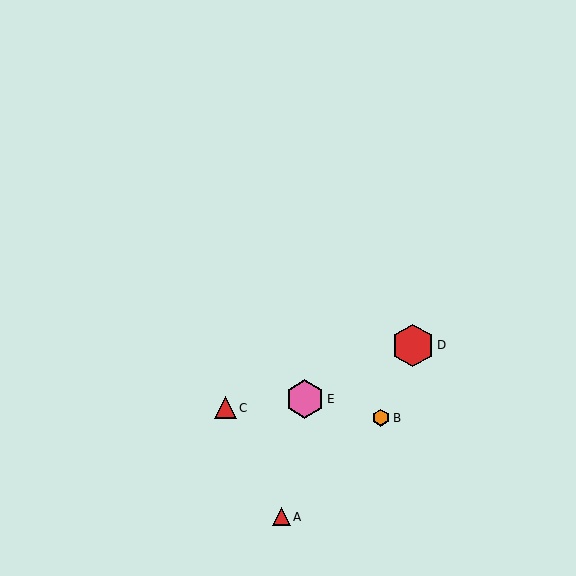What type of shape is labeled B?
Shape B is an orange hexagon.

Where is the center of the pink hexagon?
The center of the pink hexagon is at (305, 399).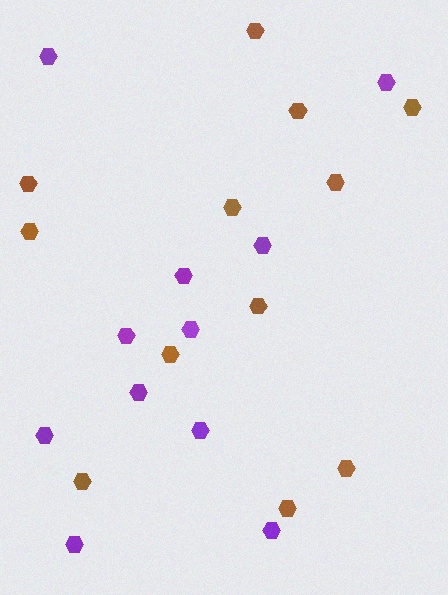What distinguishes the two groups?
There are 2 groups: one group of purple hexagons (11) and one group of brown hexagons (12).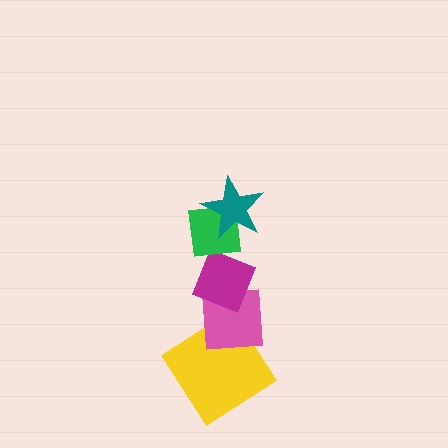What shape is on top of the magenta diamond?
The green square is on top of the magenta diamond.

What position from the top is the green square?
The green square is 2nd from the top.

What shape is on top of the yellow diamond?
The pink square is on top of the yellow diamond.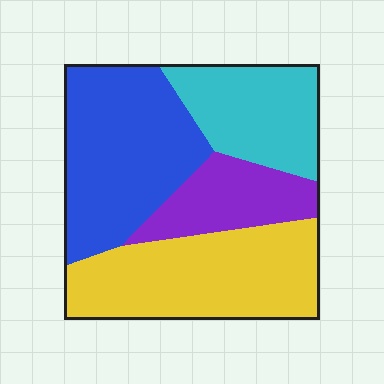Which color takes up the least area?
Purple, at roughly 15%.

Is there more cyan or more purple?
Cyan.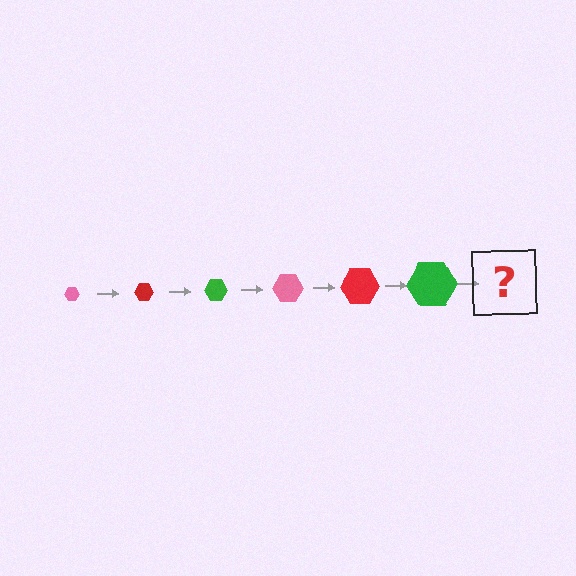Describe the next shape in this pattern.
It should be a pink hexagon, larger than the previous one.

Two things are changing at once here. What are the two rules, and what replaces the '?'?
The two rules are that the hexagon grows larger each step and the color cycles through pink, red, and green. The '?' should be a pink hexagon, larger than the previous one.